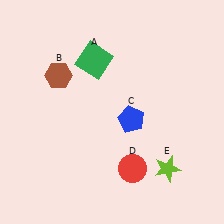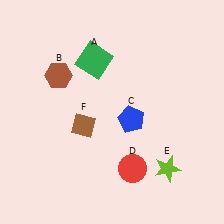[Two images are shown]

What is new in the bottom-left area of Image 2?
A brown diamond (F) was added in the bottom-left area of Image 2.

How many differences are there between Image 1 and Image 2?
There is 1 difference between the two images.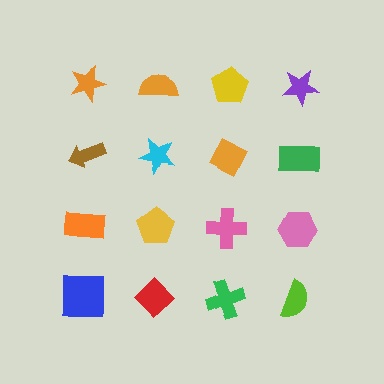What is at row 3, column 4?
A pink hexagon.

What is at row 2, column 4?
A green rectangle.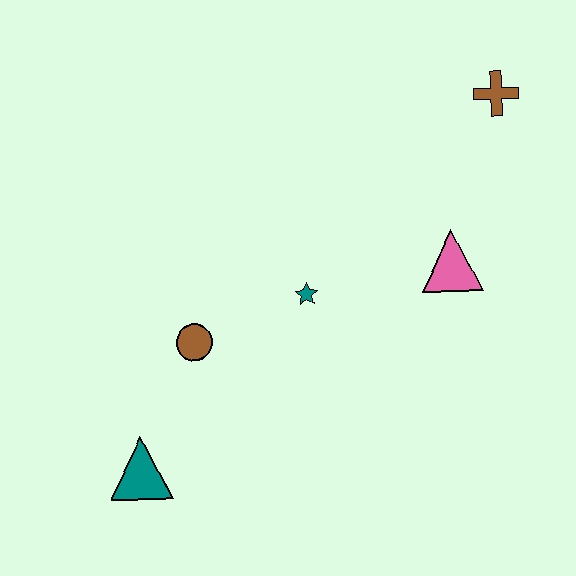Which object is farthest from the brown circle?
The brown cross is farthest from the brown circle.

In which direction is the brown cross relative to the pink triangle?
The brown cross is above the pink triangle.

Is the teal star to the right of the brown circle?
Yes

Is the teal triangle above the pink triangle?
No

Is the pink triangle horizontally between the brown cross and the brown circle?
Yes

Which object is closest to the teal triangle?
The brown circle is closest to the teal triangle.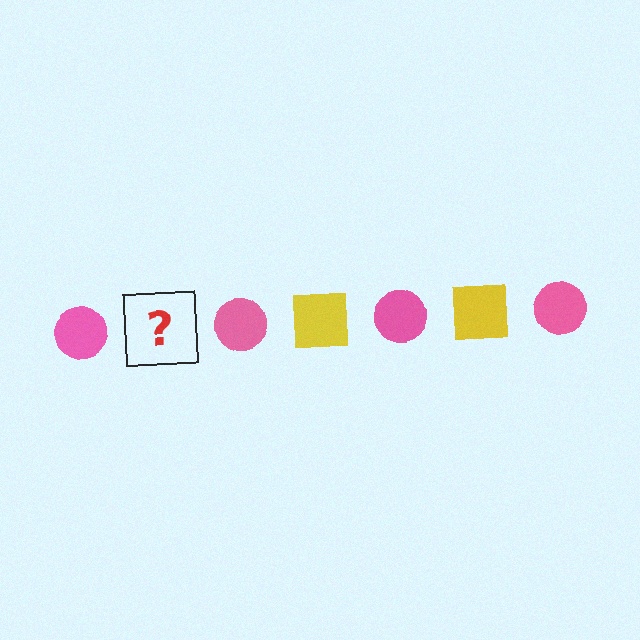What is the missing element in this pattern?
The missing element is a yellow square.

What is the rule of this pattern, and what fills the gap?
The rule is that the pattern alternates between pink circle and yellow square. The gap should be filled with a yellow square.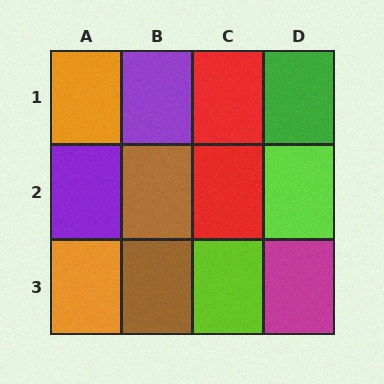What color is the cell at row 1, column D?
Green.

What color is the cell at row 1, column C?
Red.